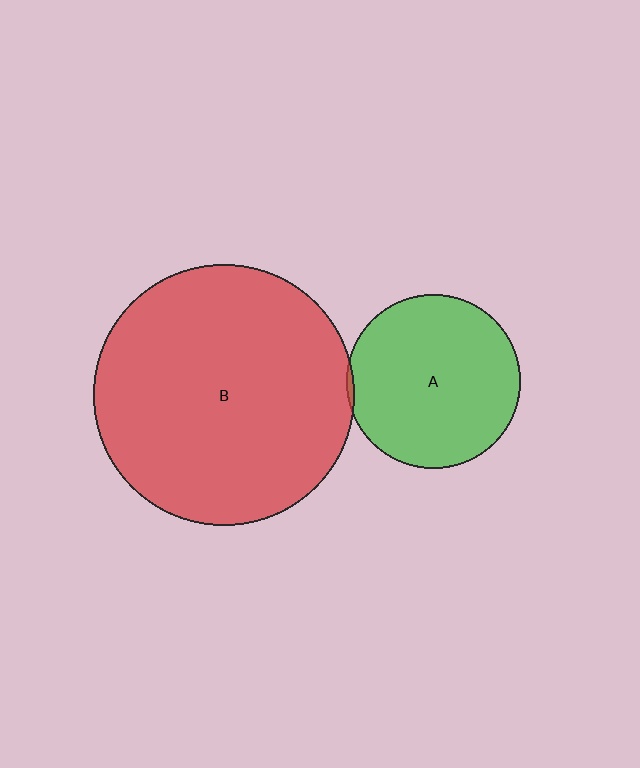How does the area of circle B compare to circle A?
Approximately 2.2 times.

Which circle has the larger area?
Circle B (red).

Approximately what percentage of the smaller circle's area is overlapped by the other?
Approximately 5%.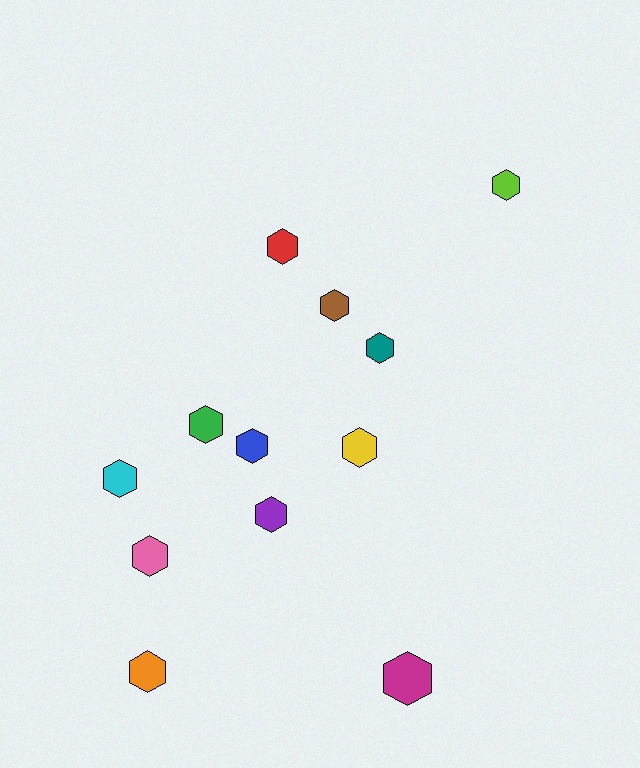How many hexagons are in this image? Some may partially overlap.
There are 12 hexagons.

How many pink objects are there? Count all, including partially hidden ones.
There is 1 pink object.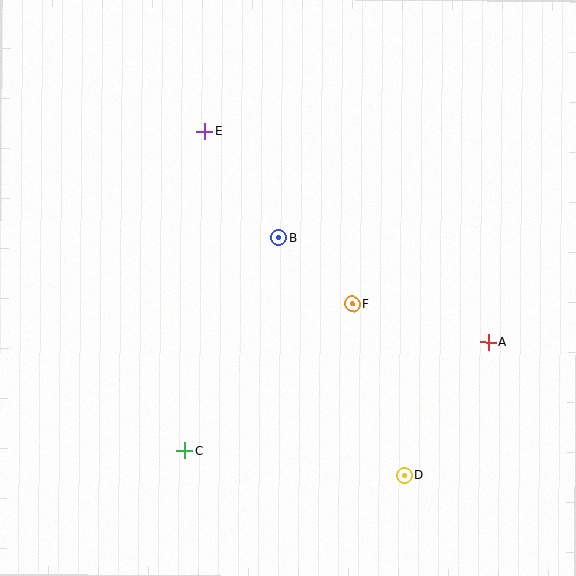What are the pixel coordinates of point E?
Point E is at (205, 132).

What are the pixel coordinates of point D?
Point D is at (404, 475).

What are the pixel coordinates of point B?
Point B is at (279, 238).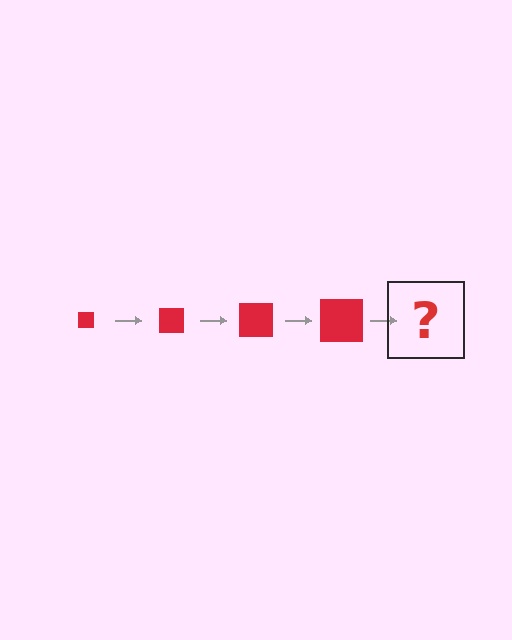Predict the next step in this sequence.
The next step is a red square, larger than the previous one.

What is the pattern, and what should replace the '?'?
The pattern is that the square gets progressively larger each step. The '?' should be a red square, larger than the previous one.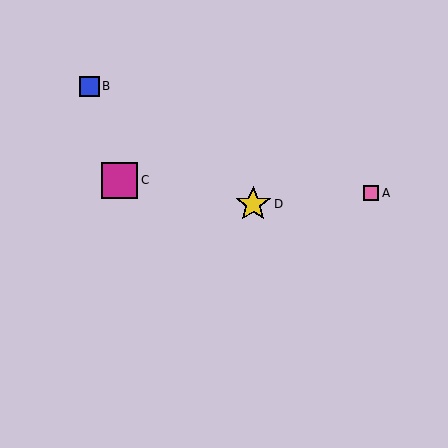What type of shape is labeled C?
Shape C is a magenta square.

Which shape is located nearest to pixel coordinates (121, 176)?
The magenta square (labeled C) at (120, 180) is nearest to that location.